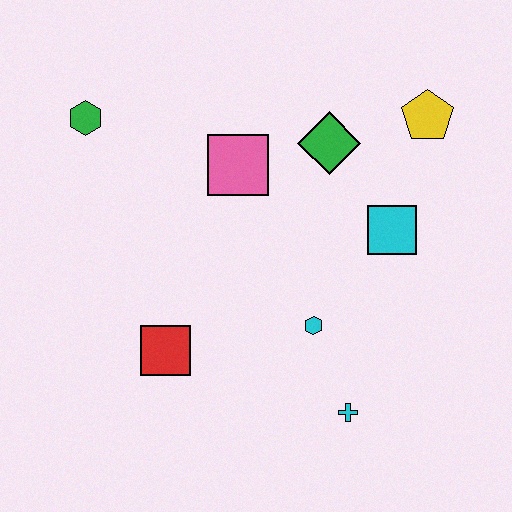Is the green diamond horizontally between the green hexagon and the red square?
No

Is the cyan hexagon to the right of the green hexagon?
Yes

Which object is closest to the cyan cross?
The cyan hexagon is closest to the cyan cross.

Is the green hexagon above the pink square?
Yes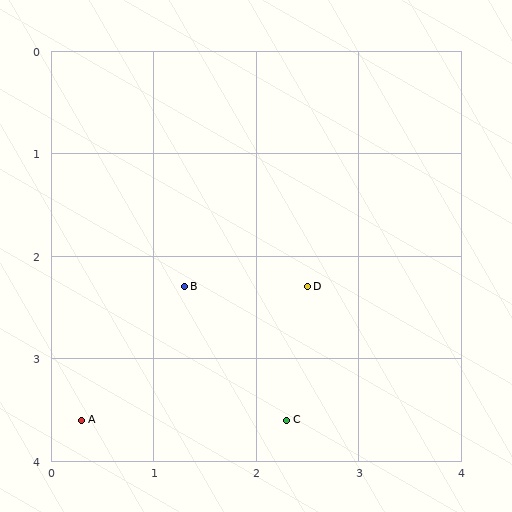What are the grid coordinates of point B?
Point B is at approximately (1.3, 2.3).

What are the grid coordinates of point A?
Point A is at approximately (0.3, 3.6).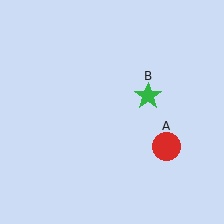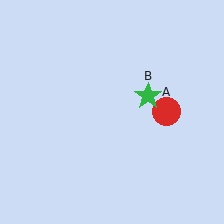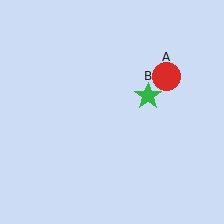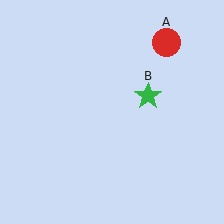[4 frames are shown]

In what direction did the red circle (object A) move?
The red circle (object A) moved up.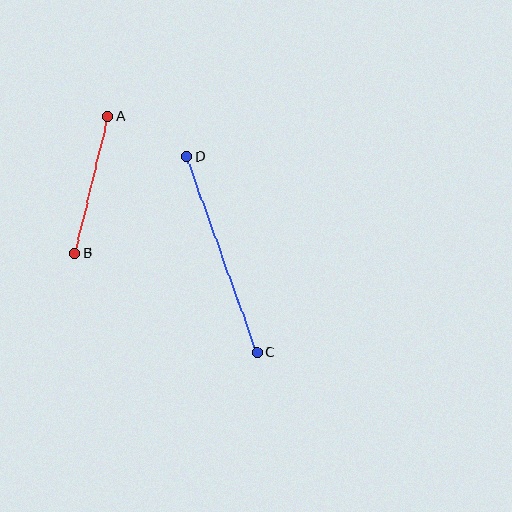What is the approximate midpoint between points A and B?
The midpoint is at approximately (91, 185) pixels.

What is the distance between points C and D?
The distance is approximately 207 pixels.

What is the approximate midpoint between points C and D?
The midpoint is at approximately (222, 254) pixels.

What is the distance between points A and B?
The distance is approximately 141 pixels.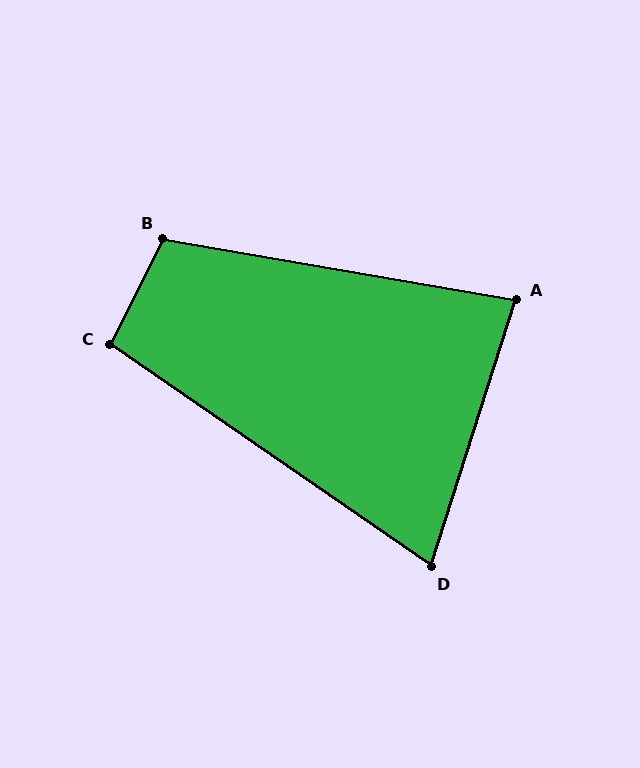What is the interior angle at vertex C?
Approximately 98 degrees (obtuse).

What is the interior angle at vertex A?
Approximately 82 degrees (acute).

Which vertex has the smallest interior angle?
D, at approximately 73 degrees.